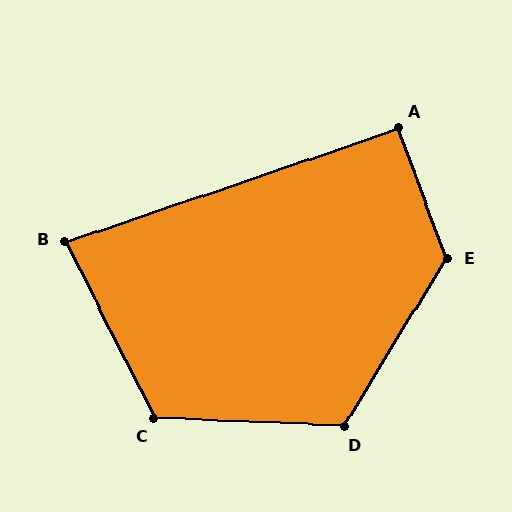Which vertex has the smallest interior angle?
B, at approximately 82 degrees.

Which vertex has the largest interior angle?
E, at approximately 128 degrees.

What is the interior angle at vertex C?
Approximately 119 degrees (obtuse).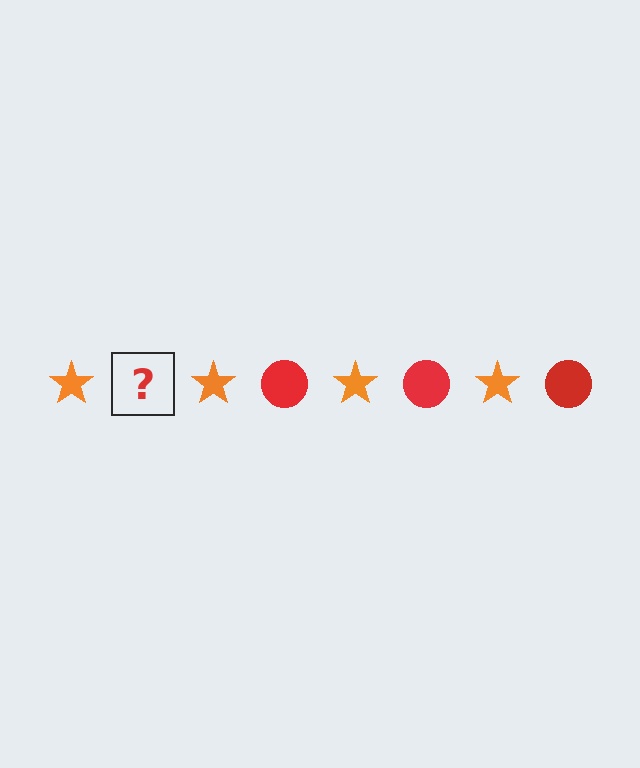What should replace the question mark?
The question mark should be replaced with a red circle.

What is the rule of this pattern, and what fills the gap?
The rule is that the pattern alternates between orange star and red circle. The gap should be filled with a red circle.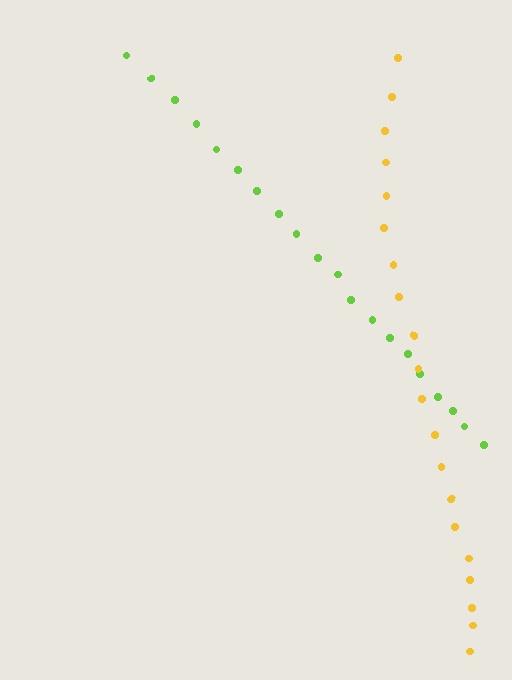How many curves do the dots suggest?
There are 2 distinct paths.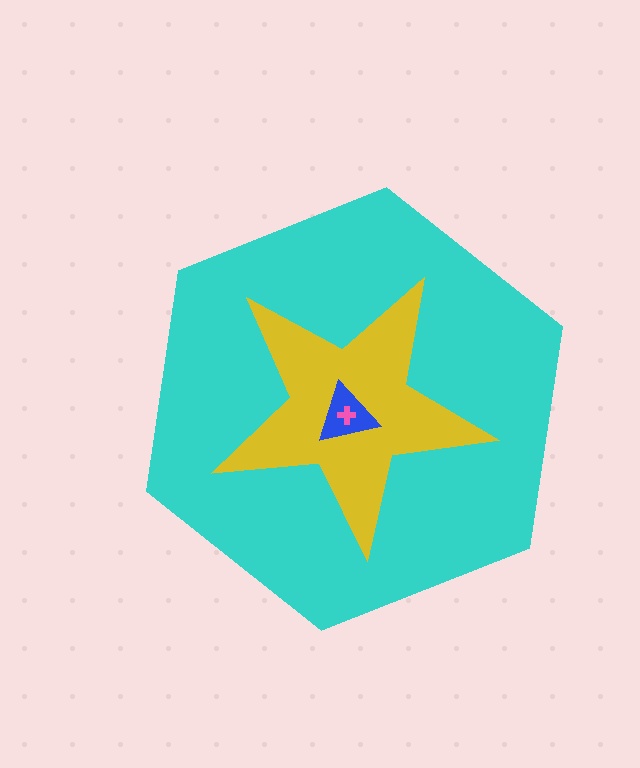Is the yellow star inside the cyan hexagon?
Yes.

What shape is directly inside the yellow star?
The blue triangle.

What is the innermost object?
The pink cross.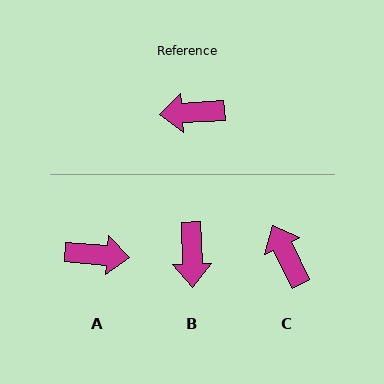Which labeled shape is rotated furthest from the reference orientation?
A, about 172 degrees away.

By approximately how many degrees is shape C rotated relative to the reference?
Approximately 68 degrees clockwise.